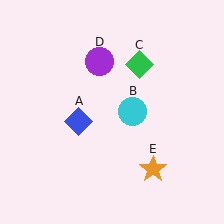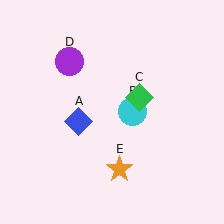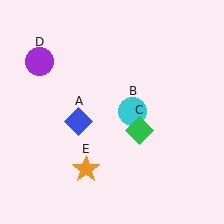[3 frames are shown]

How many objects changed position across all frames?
3 objects changed position: green diamond (object C), purple circle (object D), orange star (object E).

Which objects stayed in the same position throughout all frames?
Blue diamond (object A) and cyan circle (object B) remained stationary.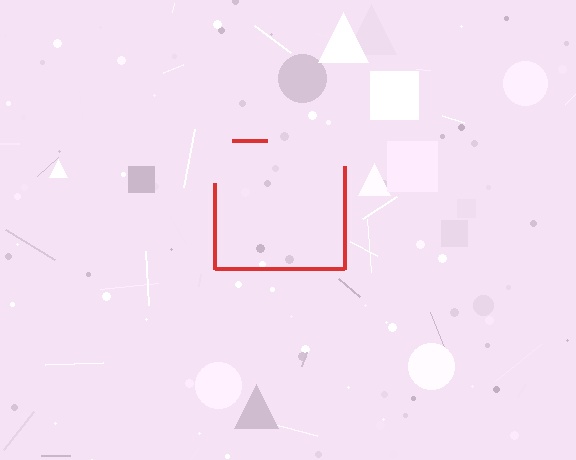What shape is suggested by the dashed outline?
The dashed outline suggests a square.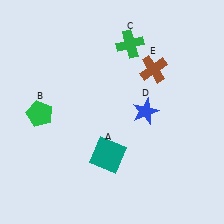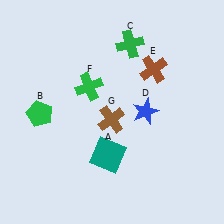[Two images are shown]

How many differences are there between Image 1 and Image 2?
There are 2 differences between the two images.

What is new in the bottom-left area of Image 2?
A brown cross (G) was added in the bottom-left area of Image 2.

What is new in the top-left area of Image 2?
A green cross (F) was added in the top-left area of Image 2.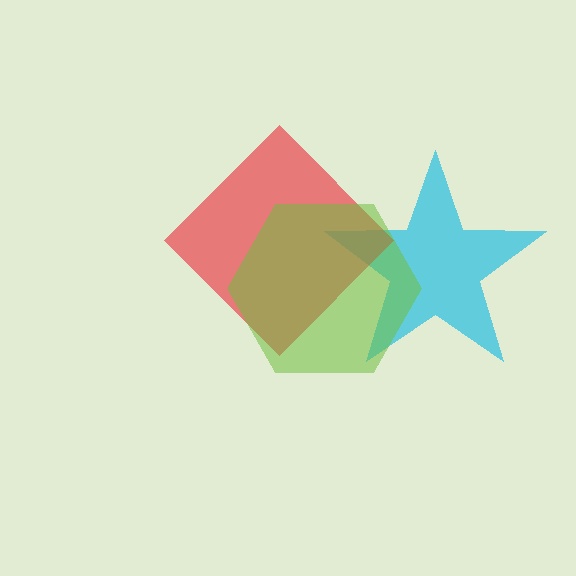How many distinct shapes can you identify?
There are 3 distinct shapes: a cyan star, a red diamond, a lime hexagon.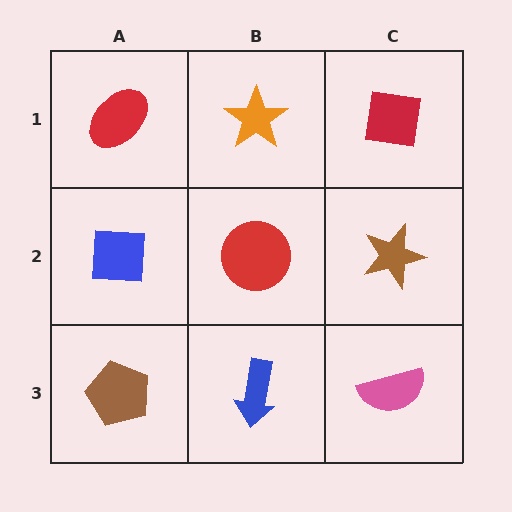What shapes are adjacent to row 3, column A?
A blue square (row 2, column A), a blue arrow (row 3, column B).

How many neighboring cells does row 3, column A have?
2.